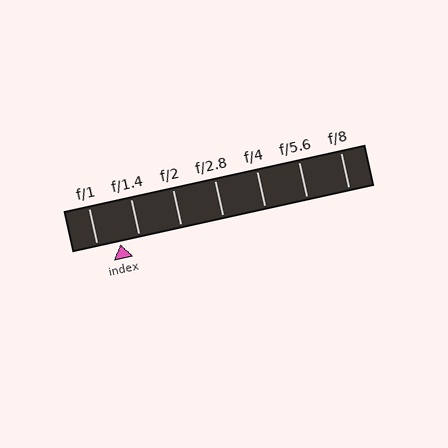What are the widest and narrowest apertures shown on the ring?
The widest aperture shown is f/1 and the narrowest is f/8.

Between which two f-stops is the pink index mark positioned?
The index mark is between f/1 and f/1.4.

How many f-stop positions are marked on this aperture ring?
There are 7 f-stop positions marked.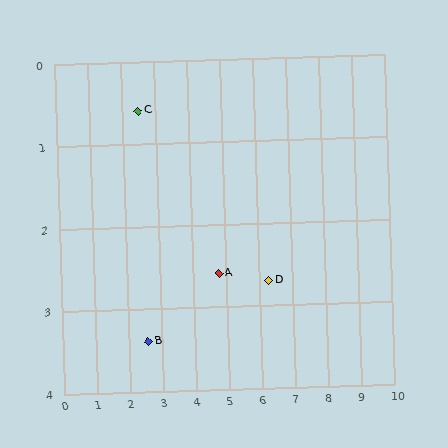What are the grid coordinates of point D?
Point D is at approximately (6.3, 2.7).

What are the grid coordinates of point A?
Point A is at approximately (4.8, 2.6).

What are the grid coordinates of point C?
Point C is at approximately (2.5, 0.6).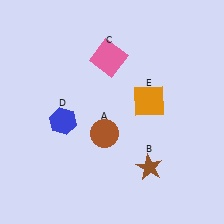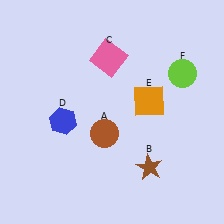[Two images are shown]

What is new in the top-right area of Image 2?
A lime circle (F) was added in the top-right area of Image 2.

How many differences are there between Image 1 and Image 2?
There is 1 difference between the two images.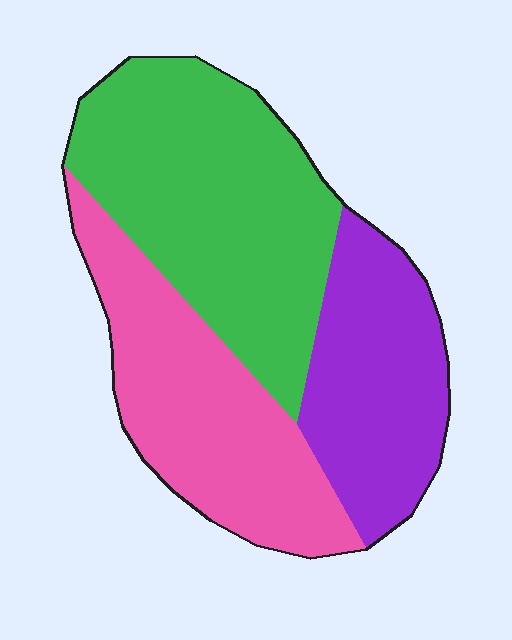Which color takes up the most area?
Green, at roughly 40%.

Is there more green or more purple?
Green.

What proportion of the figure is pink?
Pink takes up about one third (1/3) of the figure.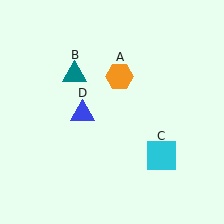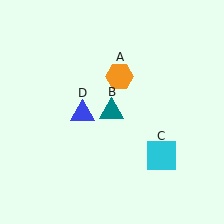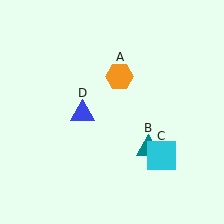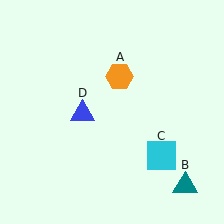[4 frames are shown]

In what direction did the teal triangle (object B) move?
The teal triangle (object B) moved down and to the right.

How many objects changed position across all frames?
1 object changed position: teal triangle (object B).